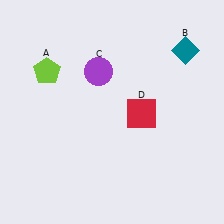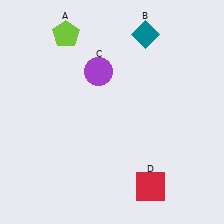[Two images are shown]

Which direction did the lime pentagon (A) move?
The lime pentagon (A) moved up.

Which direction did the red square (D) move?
The red square (D) moved down.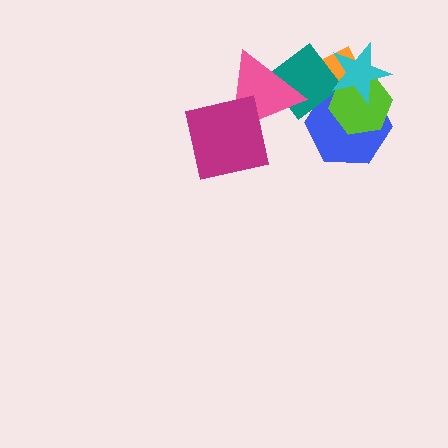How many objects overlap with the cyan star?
3 objects overlap with the cyan star.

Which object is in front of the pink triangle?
The magenta square is in front of the pink triangle.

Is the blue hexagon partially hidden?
Yes, it is partially covered by another shape.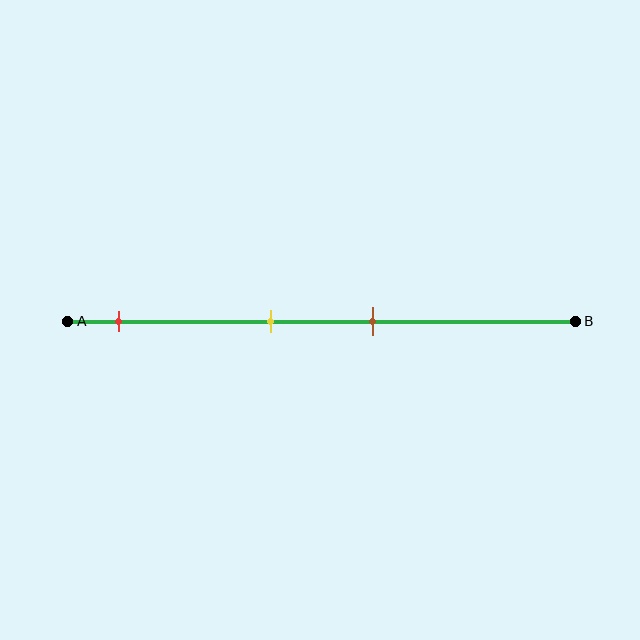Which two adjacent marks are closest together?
The yellow and brown marks are the closest adjacent pair.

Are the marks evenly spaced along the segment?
No, the marks are not evenly spaced.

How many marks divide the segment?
There are 3 marks dividing the segment.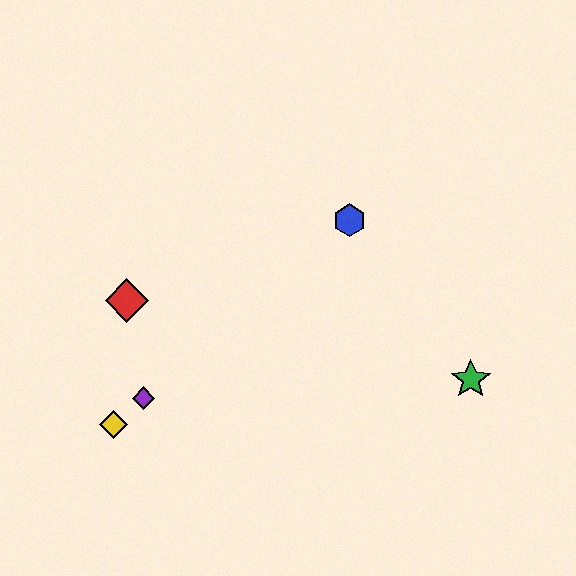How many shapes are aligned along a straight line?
3 shapes (the blue hexagon, the yellow diamond, the purple diamond) are aligned along a straight line.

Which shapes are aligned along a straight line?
The blue hexagon, the yellow diamond, the purple diamond are aligned along a straight line.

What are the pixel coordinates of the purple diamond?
The purple diamond is at (143, 398).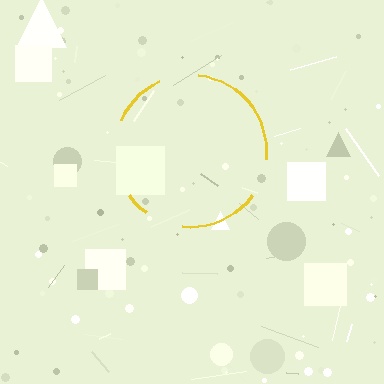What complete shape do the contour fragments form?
The contour fragments form a circle.